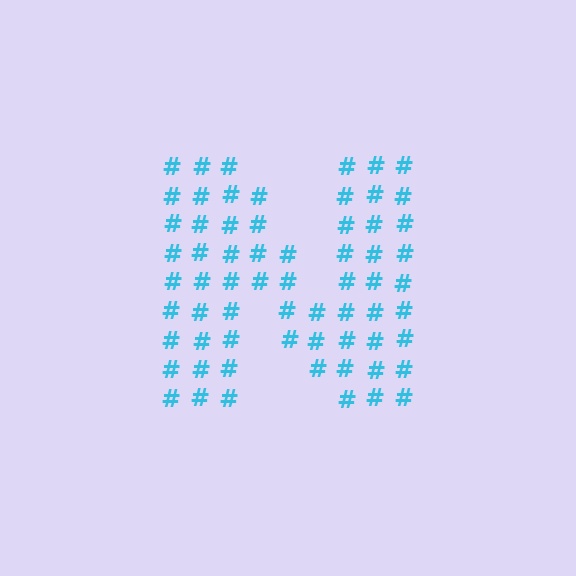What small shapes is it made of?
It is made of small hash symbols.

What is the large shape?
The large shape is the letter N.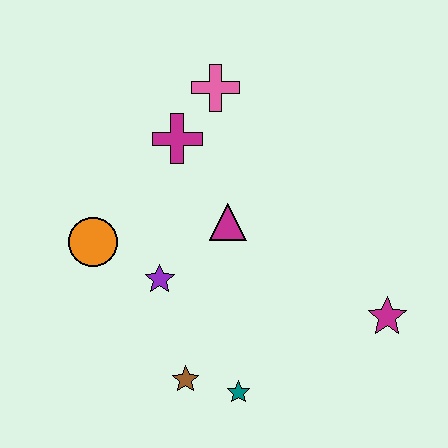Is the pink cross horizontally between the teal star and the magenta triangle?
No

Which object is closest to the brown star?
The teal star is closest to the brown star.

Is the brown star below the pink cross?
Yes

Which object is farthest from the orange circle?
The magenta star is farthest from the orange circle.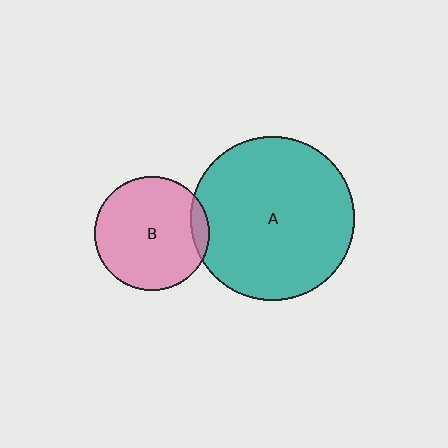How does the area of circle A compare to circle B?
Approximately 2.0 times.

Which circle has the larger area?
Circle A (teal).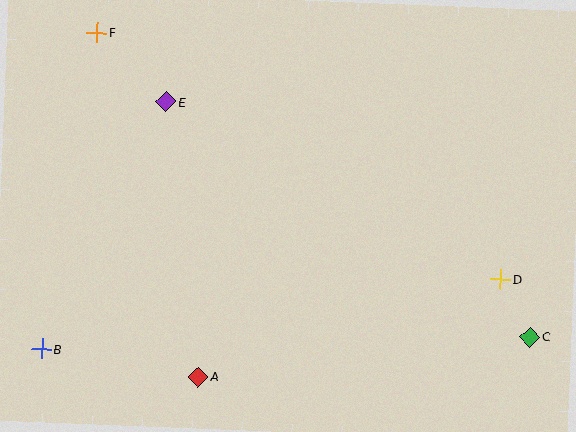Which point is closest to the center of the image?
Point E at (166, 102) is closest to the center.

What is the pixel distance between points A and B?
The distance between A and B is 159 pixels.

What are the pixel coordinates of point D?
Point D is at (500, 279).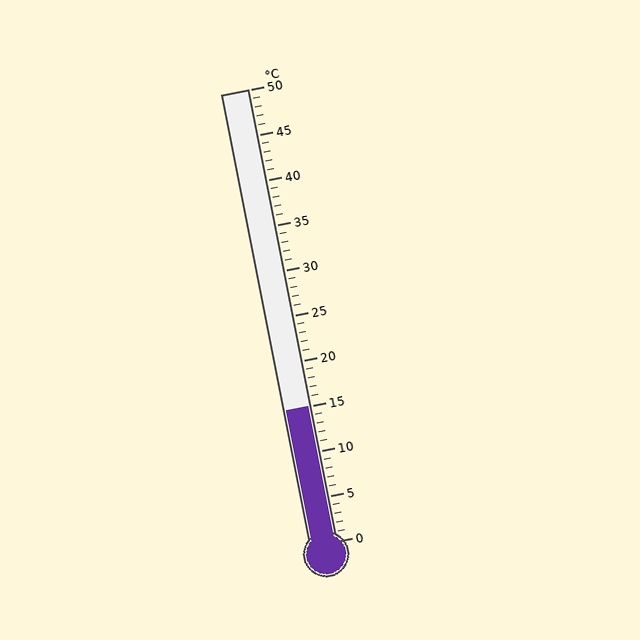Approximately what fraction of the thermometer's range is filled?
The thermometer is filled to approximately 30% of its range.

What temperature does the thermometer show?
The thermometer shows approximately 15°C.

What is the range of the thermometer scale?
The thermometer scale ranges from 0°C to 50°C.